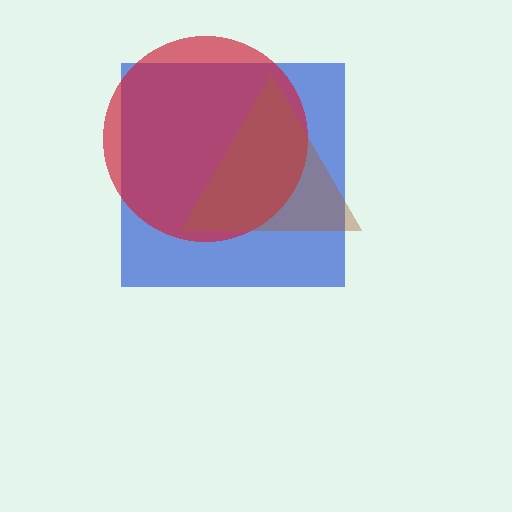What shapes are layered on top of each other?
The layered shapes are: a blue square, a red circle, a brown triangle.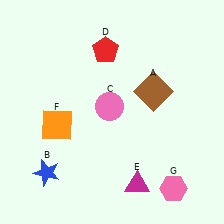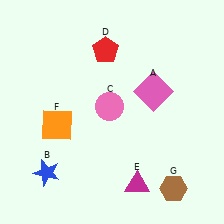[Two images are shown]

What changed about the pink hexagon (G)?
In Image 1, G is pink. In Image 2, it changed to brown.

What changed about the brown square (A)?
In Image 1, A is brown. In Image 2, it changed to pink.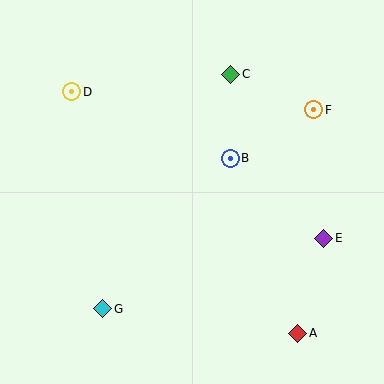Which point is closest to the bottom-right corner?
Point A is closest to the bottom-right corner.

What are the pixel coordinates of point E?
Point E is at (324, 238).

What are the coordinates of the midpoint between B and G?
The midpoint between B and G is at (166, 233).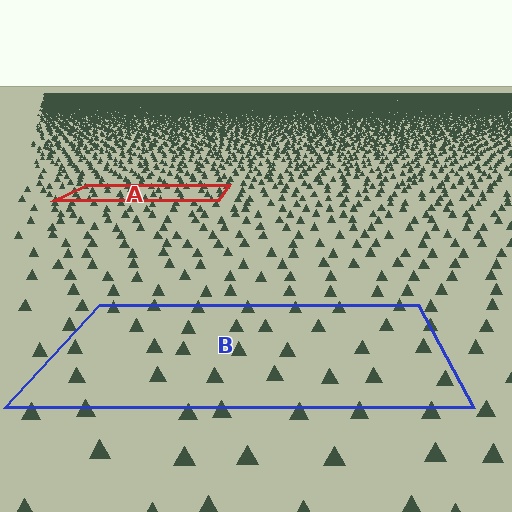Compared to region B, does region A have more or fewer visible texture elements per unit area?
Region A has more texture elements per unit area — they are packed more densely because it is farther away.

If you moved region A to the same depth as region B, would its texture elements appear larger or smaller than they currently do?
They would appear larger. At a closer depth, the same texture elements are projected at a bigger on-screen size.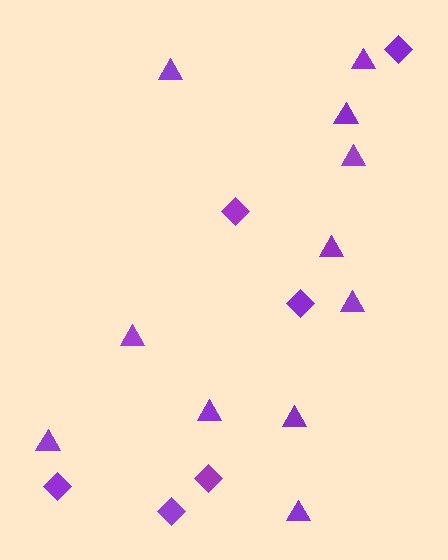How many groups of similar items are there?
There are 2 groups: one group of triangles (11) and one group of diamonds (6).